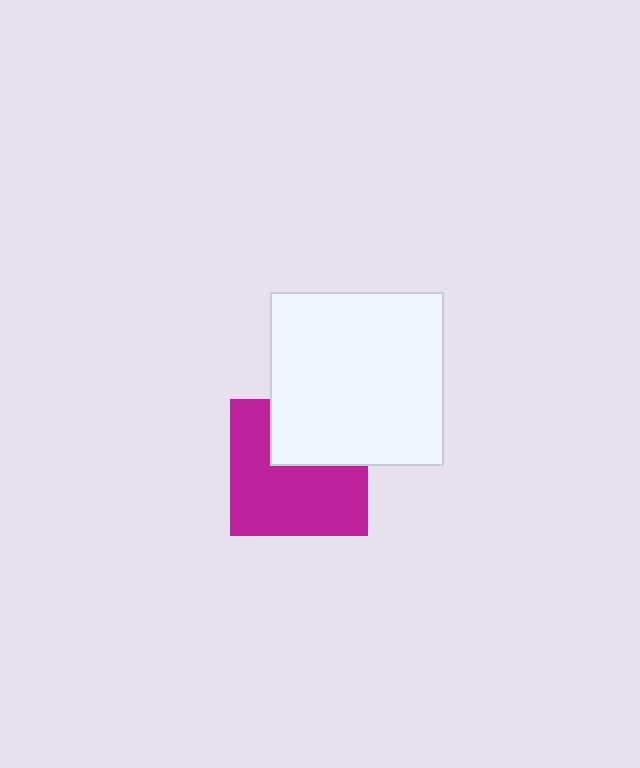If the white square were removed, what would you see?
You would see the complete magenta square.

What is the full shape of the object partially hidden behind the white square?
The partially hidden object is a magenta square.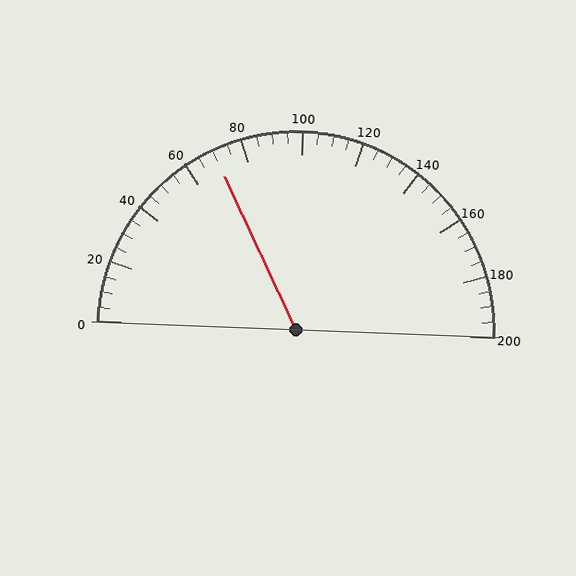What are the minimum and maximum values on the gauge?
The gauge ranges from 0 to 200.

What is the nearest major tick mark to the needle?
The nearest major tick mark is 80.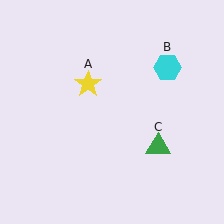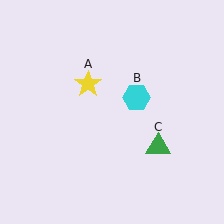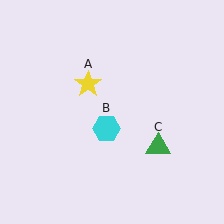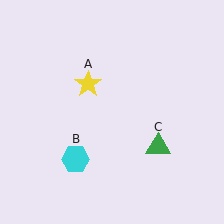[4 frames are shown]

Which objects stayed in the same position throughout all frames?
Yellow star (object A) and green triangle (object C) remained stationary.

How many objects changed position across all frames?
1 object changed position: cyan hexagon (object B).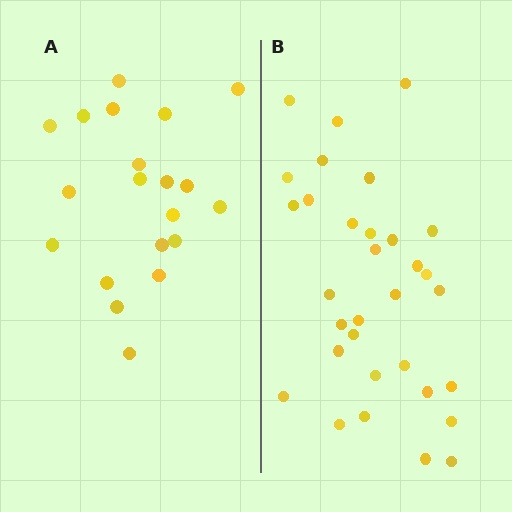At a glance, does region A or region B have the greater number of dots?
Region B (the right region) has more dots.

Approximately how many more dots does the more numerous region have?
Region B has roughly 12 or so more dots than region A.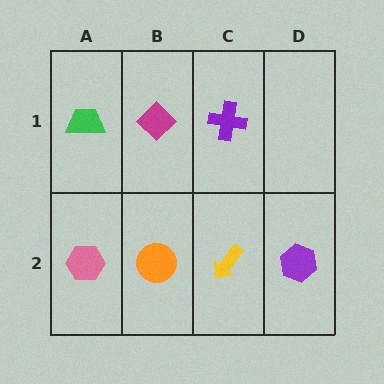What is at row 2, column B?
An orange circle.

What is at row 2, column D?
A purple hexagon.